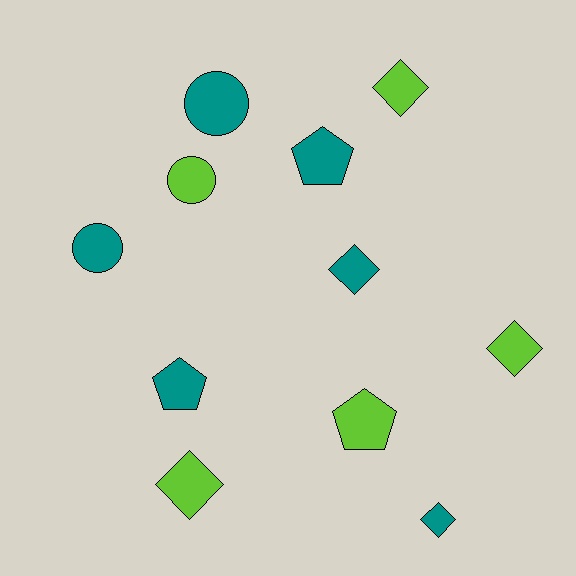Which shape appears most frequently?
Diamond, with 5 objects.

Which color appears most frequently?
Teal, with 6 objects.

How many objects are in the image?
There are 11 objects.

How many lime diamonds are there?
There are 3 lime diamonds.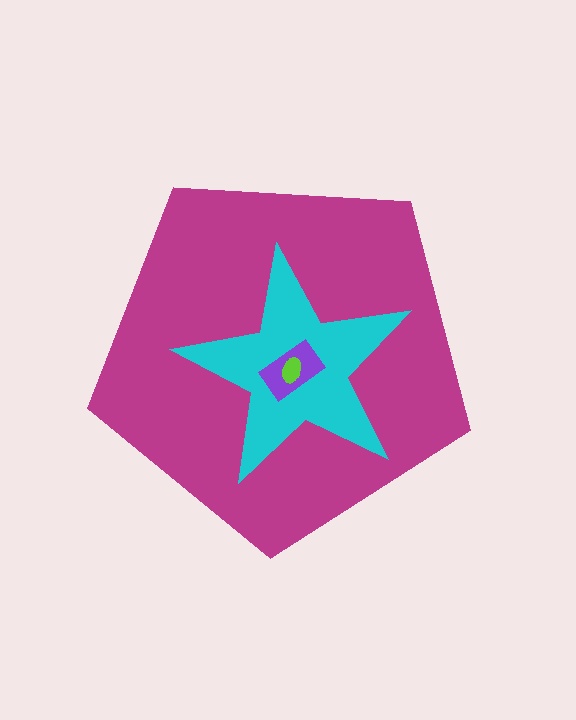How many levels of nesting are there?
4.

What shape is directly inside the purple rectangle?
The lime ellipse.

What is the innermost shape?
The lime ellipse.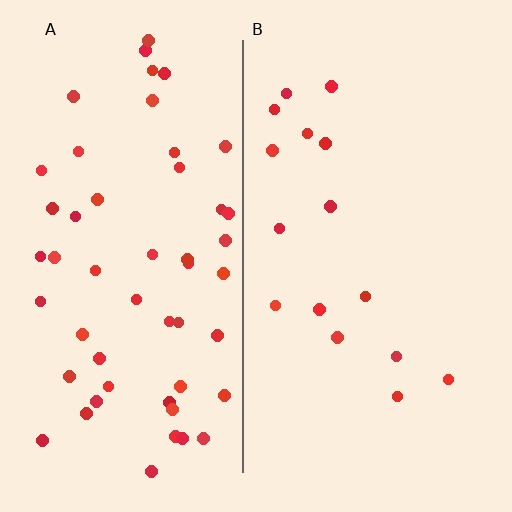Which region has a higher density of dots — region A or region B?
A (the left).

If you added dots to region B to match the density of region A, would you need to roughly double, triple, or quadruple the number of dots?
Approximately triple.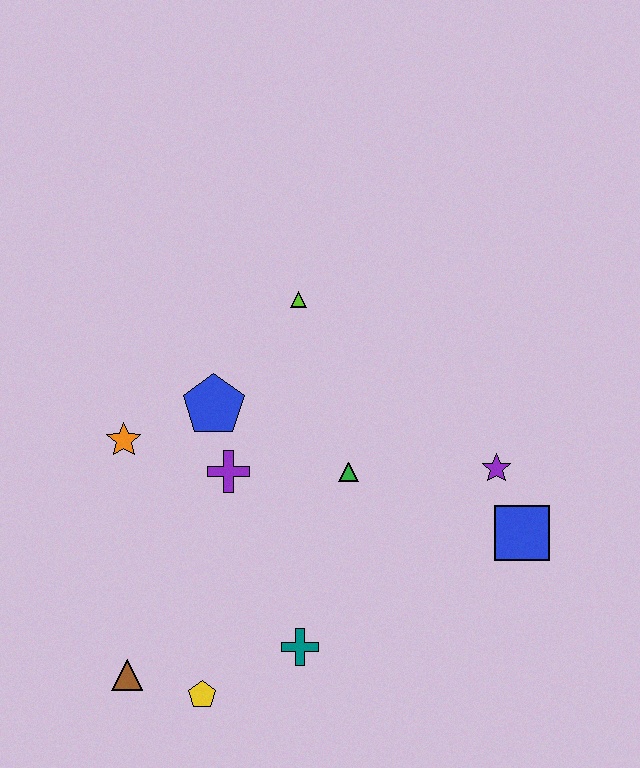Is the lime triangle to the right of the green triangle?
No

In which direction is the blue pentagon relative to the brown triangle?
The blue pentagon is above the brown triangle.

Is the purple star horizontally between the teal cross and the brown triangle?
No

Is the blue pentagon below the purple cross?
No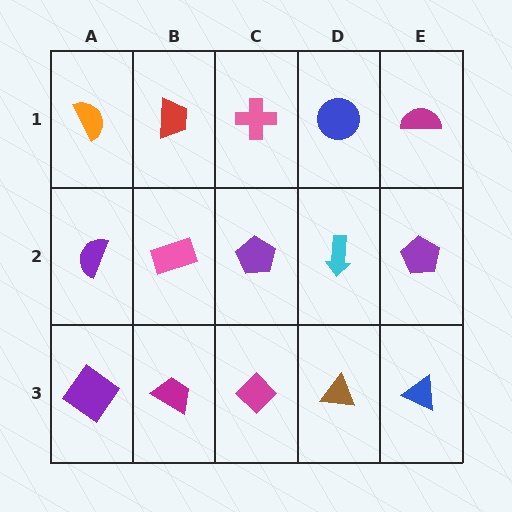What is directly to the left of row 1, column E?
A blue circle.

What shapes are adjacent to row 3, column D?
A cyan arrow (row 2, column D), a magenta diamond (row 3, column C), a blue triangle (row 3, column E).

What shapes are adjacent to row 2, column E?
A magenta semicircle (row 1, column E), a blue triangle (row 3, column E), a cyan arrow (row 2, column D).